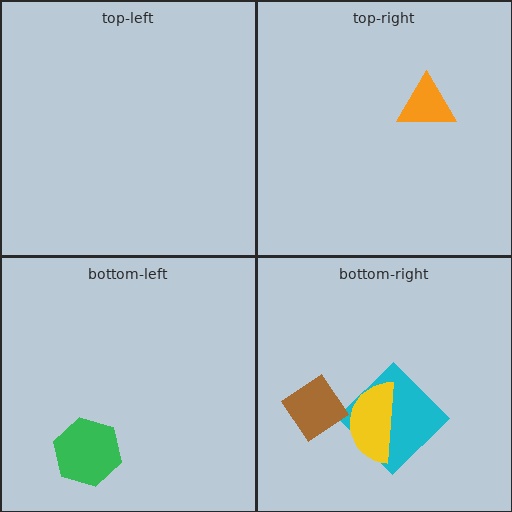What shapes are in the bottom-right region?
The cyan diamond, the brown diamond, the yellow semicircle.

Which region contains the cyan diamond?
The bottom-right region.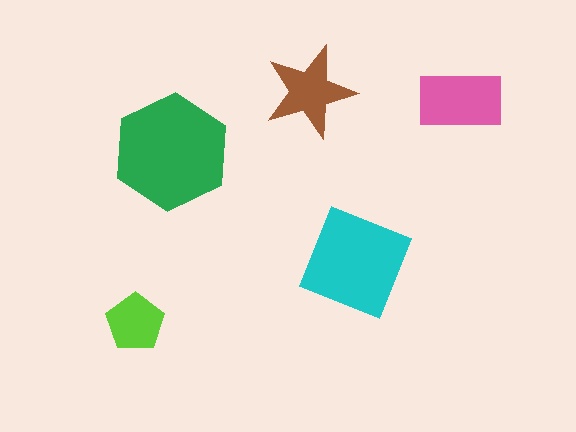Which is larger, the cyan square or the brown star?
The cyan square.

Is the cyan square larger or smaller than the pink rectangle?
Larger.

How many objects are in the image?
There are 5 objects in the image.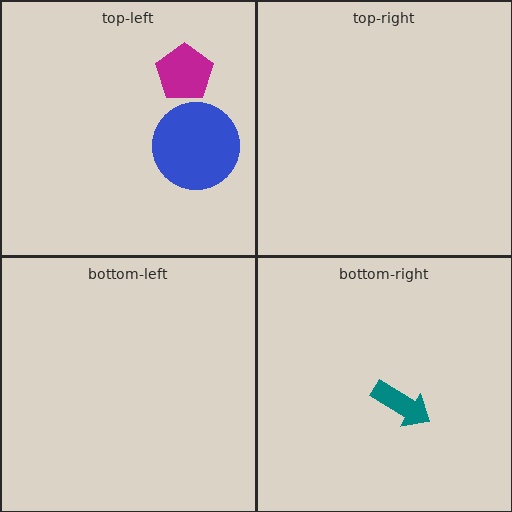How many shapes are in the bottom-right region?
1.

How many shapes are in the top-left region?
2.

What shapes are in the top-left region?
The magenta pentagon, the blue circle.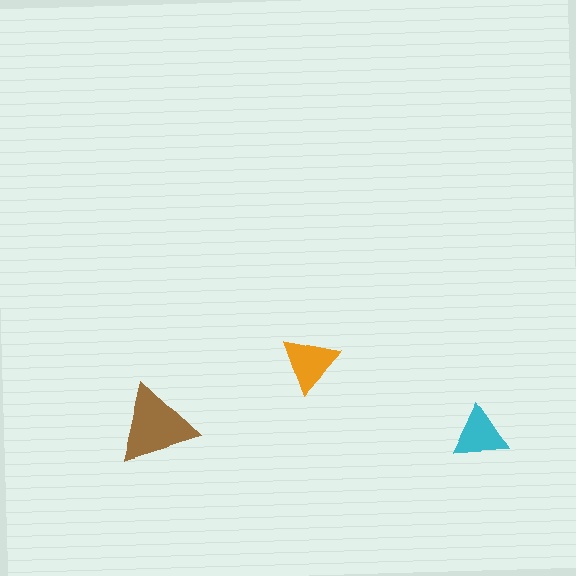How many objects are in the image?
There are 3 objects in the image.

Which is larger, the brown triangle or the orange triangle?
The brown one.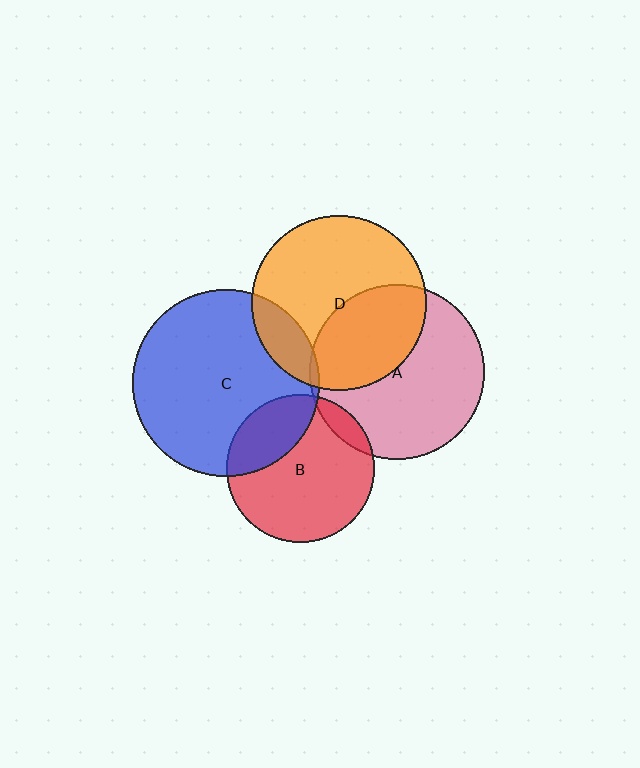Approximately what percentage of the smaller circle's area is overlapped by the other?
Approximately 25%.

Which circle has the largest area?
Circle C (blue).